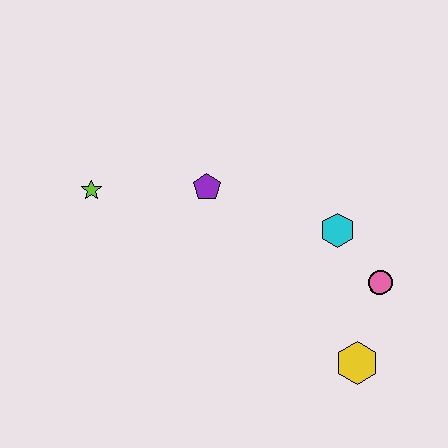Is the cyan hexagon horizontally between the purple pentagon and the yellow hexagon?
Yes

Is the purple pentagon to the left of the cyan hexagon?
Yes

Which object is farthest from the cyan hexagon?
The lime star is farthest from the cyan hexagon.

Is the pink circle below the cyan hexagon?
Yes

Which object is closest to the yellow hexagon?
The pink circle is closest to the yellow hexagon.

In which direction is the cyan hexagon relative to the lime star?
The cyan hexagon is to the right of the lime star.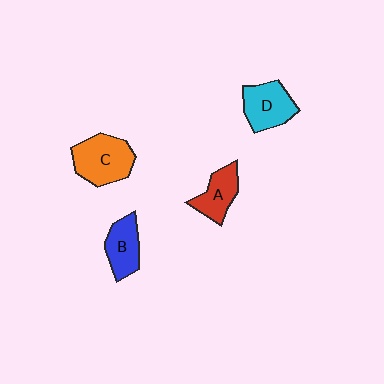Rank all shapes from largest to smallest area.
From largest to smallest: C (orange), D (cyan), B (blue), A (red).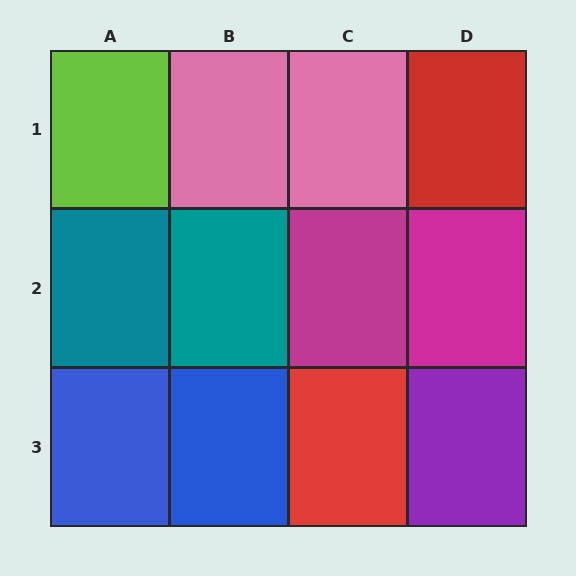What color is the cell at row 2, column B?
Teal.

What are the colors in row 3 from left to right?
Blue, blue, red, purple.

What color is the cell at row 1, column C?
Pink.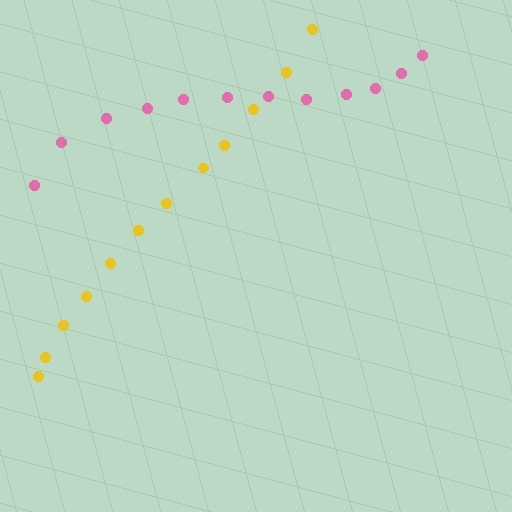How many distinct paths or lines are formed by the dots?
There are 2 distinct paths.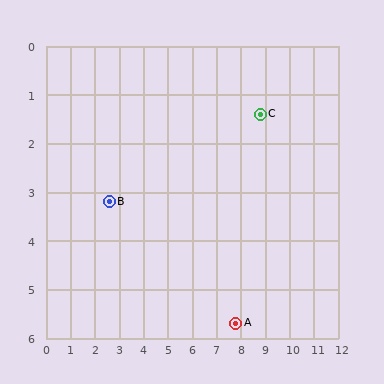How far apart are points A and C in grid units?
Points A and C are about 4.4 grid units apart.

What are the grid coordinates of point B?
Point B is at approximately (2.6, 3.2).